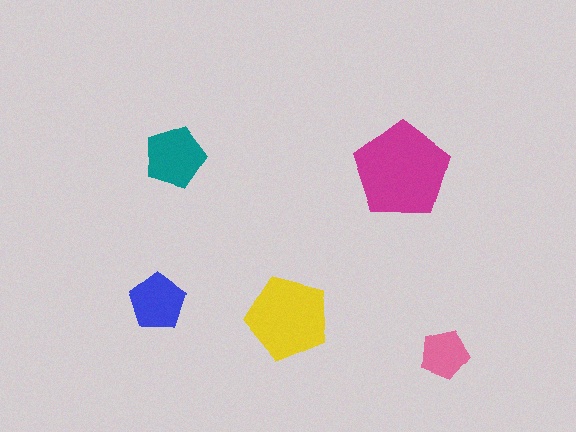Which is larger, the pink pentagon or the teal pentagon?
The teal one.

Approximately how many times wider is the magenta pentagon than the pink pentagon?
About 2 times wider.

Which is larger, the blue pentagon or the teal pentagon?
The teal one.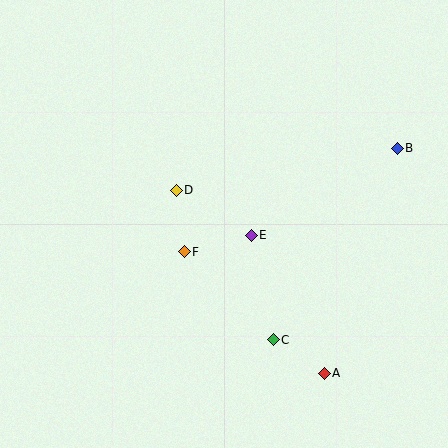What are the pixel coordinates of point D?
Point D is at (176, 190).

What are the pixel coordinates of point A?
Point A is at (324, 373).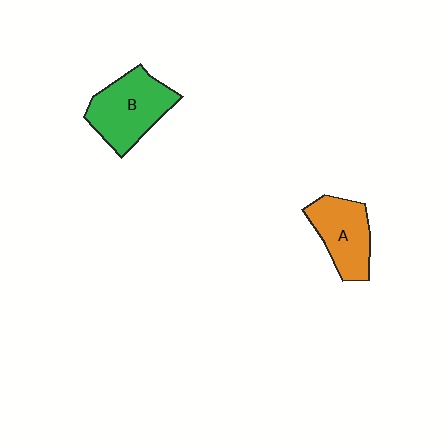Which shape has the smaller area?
Shape A (orange).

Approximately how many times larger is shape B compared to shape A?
Approximately 1.2 times.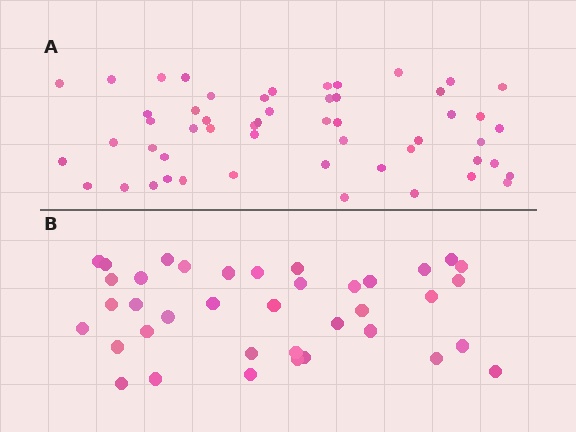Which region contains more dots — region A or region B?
Region A (the top region) has more dots.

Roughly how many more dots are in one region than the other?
Region A has approximately 15 more dots than region B.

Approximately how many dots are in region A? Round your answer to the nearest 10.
About 50 dots. (The exact count is 53, which rounds to 50.)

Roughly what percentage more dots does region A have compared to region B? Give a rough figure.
About 40% more.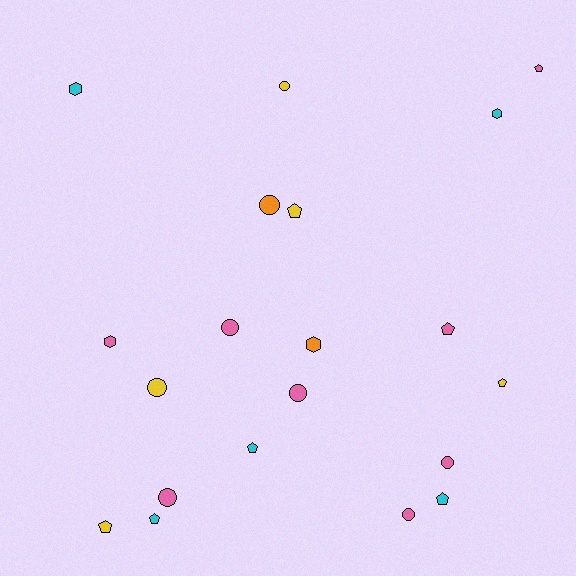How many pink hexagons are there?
There is 1 pink hexagon.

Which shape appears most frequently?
Circle, with 8 objects.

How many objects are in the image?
There are 20 objects.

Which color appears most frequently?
Pink, with 8 objects.